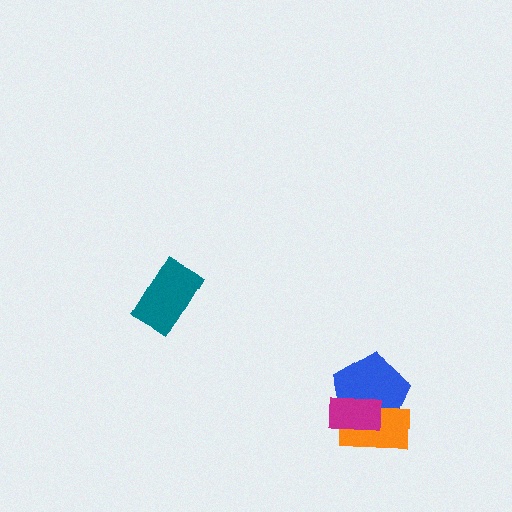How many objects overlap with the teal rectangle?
0 objects overlap with the teal rectangle.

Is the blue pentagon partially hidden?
Yes, it is partially covered by another shape.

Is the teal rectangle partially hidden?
No, no other shape covers it.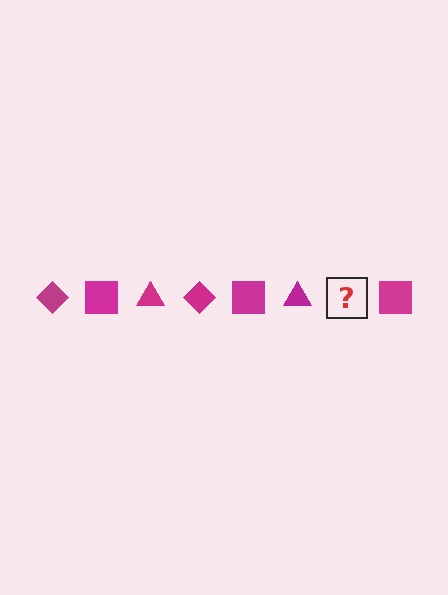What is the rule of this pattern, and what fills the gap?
The rule is that the pattern cycles through diamond, square, triangle shapes in magenta. The gap should be filled with a magenta diamond.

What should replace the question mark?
The question mark should be replaced with a magenta diamond.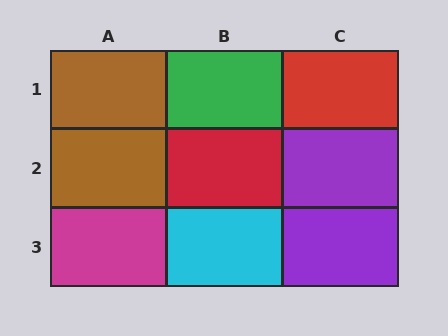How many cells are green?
1 cell is green.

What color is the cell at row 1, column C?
Red.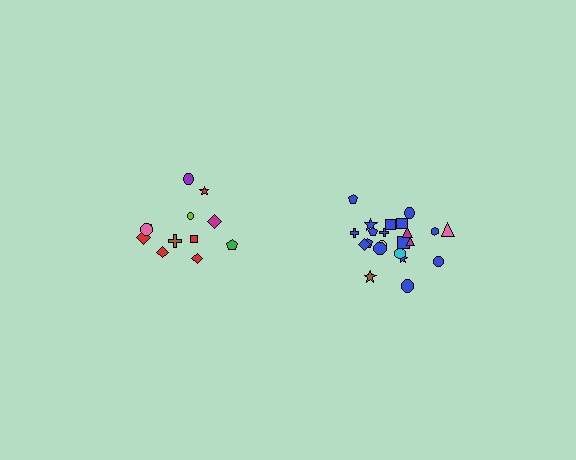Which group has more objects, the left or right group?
The right group.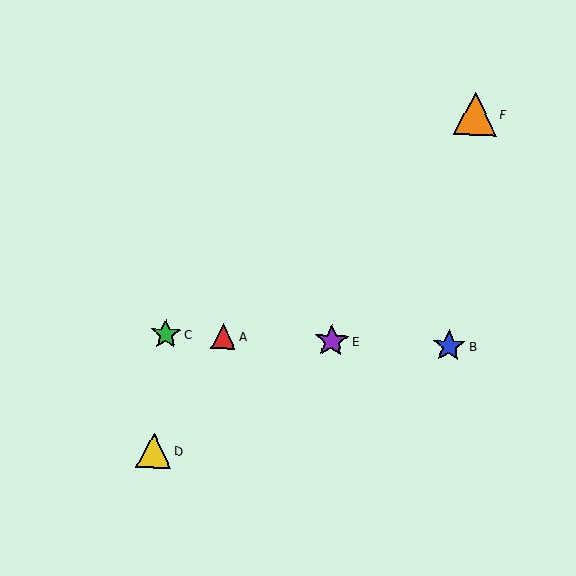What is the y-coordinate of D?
Object D is at y≈451.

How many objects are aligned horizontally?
4 objects (A, B, C, E) are aligned horizontally.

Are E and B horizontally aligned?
Yes, both are at y≈341.